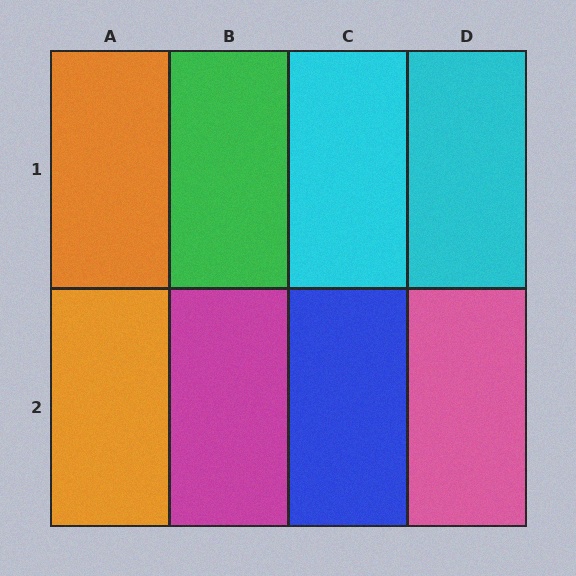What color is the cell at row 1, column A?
Orange.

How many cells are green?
1 cell is green.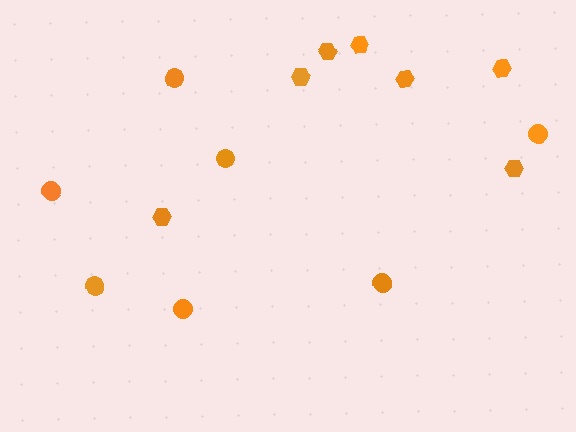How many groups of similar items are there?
There are 2 groups: one group of circles (7) and one group of hexagons (7).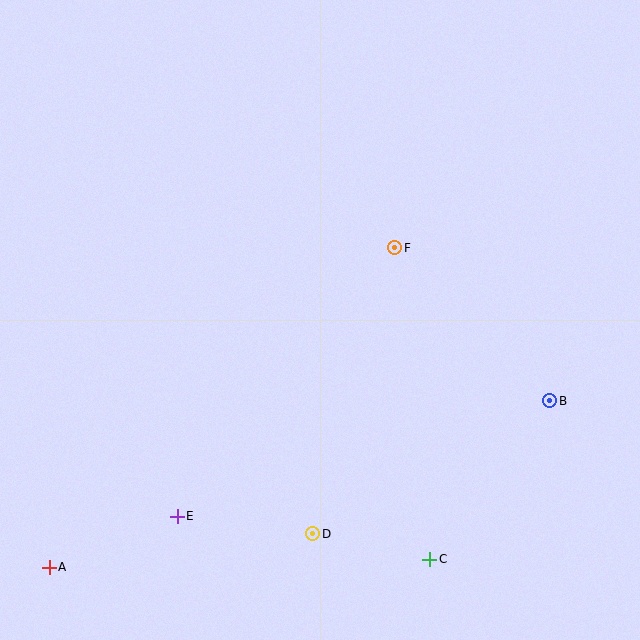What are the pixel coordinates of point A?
Point A is at (49, 567).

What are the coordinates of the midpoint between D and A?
The midpoint between D and A is at (181, 550).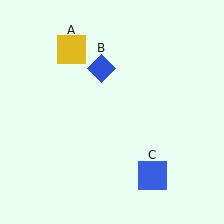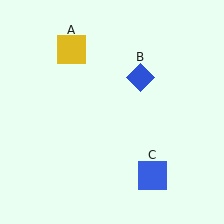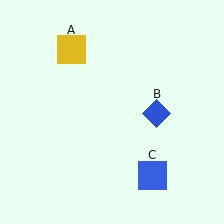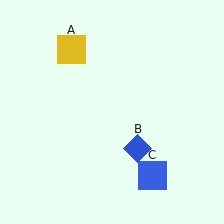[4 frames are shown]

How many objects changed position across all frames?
1 object changed position: blue diamond (object B).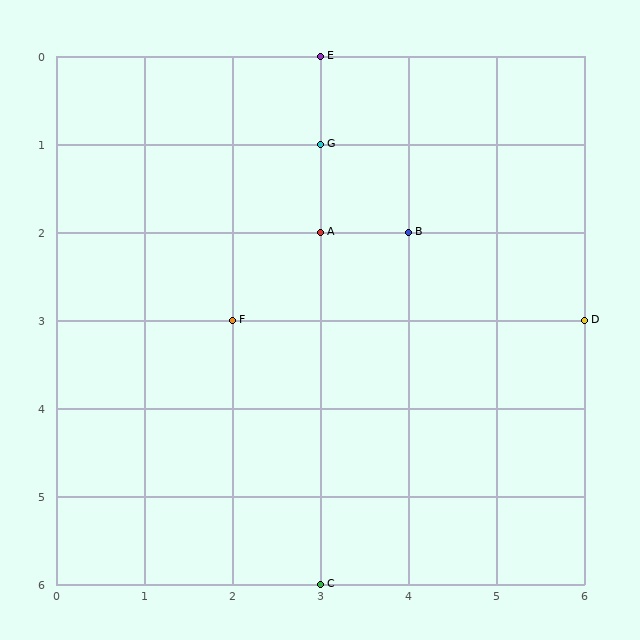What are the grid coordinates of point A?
Point A is at grid coordinates (3, 2).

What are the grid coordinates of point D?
Point D is at grid coordinates (6, 3).